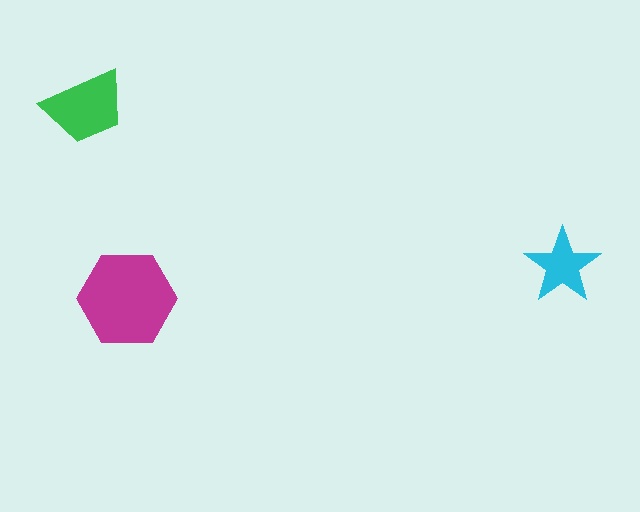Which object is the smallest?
The cyan star.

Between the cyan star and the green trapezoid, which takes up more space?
The green trapezoid.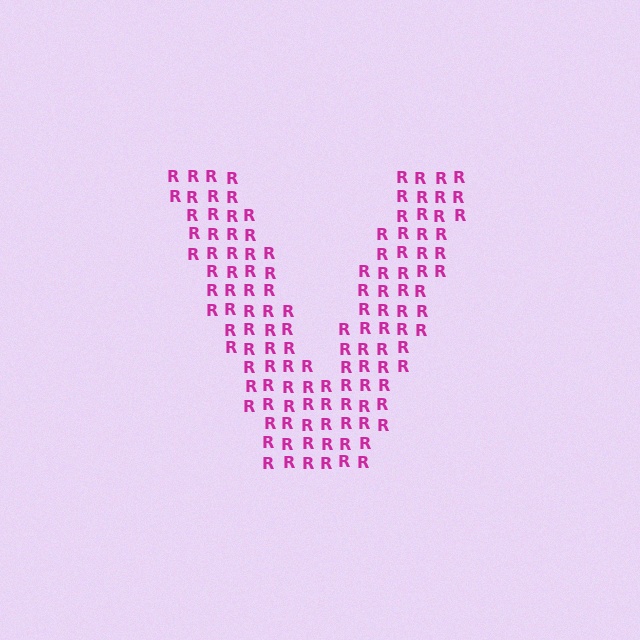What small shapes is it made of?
It is made of small letter R's.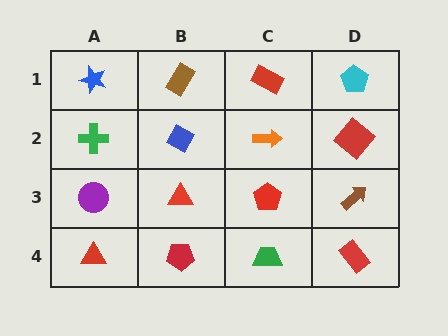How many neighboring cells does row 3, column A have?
3.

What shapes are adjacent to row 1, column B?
A blue diamond (row 2, column B), a blue star (row 1, column A), a red rectangle (row 1, column C).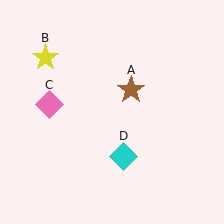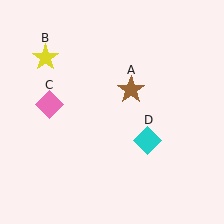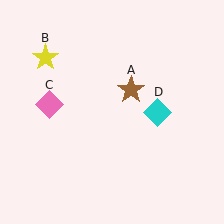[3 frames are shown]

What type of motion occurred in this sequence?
The cyan diamond (object D) rotated counterclockwise around the center of the scene.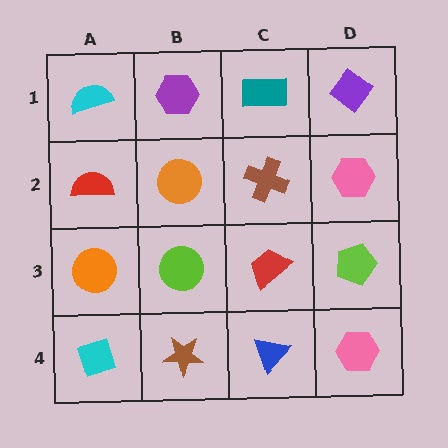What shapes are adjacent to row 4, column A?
An orange circle (row 3, column A), a brown star (row 4, column B).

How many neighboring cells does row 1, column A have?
2.